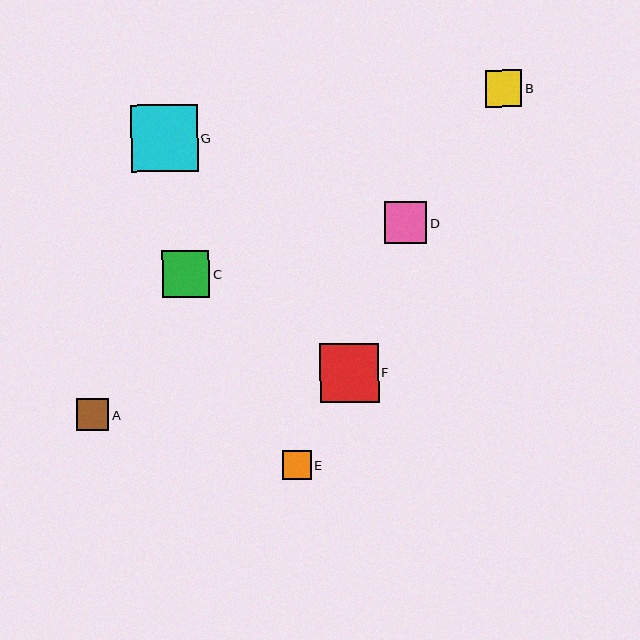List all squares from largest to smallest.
From largest to smallest: G, F, C, D, B, A, E.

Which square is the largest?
Square G is the largest with a size of approximately 67 pixels.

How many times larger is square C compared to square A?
Square C is approximately 1.4 times the size of square A.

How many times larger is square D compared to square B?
Square D is approximately 1.1 times the size of square B.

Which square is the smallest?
Square E is the smallest with a size of approximately 29 pixels.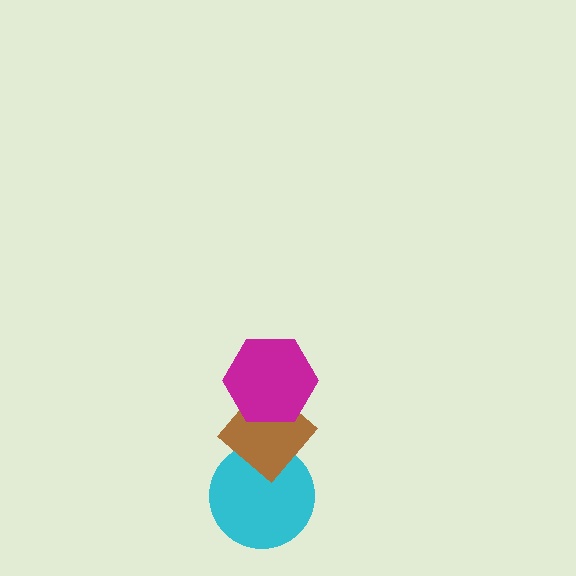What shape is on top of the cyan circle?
The brown diamond is on top of the cyan circle.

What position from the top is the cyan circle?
The cyan circle is 3rd from the top.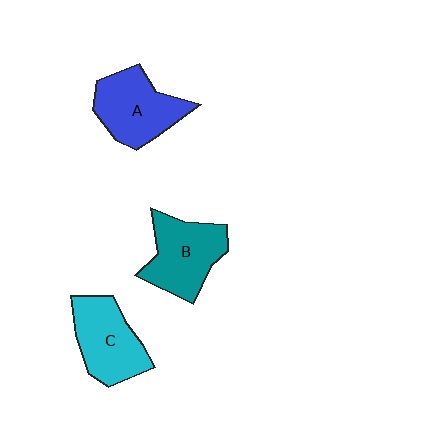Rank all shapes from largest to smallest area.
From largest to smallest: B (teal), A (blue), C (cyan).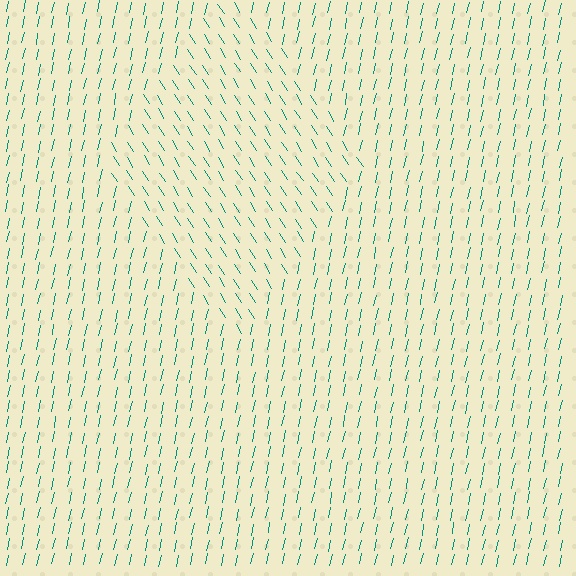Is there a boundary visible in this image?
Yes, there is a texture boundary formed by a change in line orientation.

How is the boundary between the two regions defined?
The boundary is defined purely by a change in line orientation (approximately 45 degrees difference). All lines are the same color and thickness.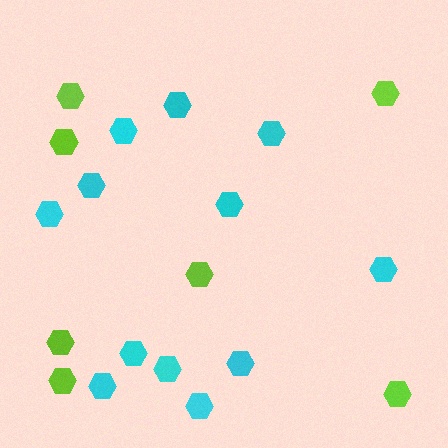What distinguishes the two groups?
There are 2 groups: one group of cyan hexagons (12) and one group of lime hexagons (7).